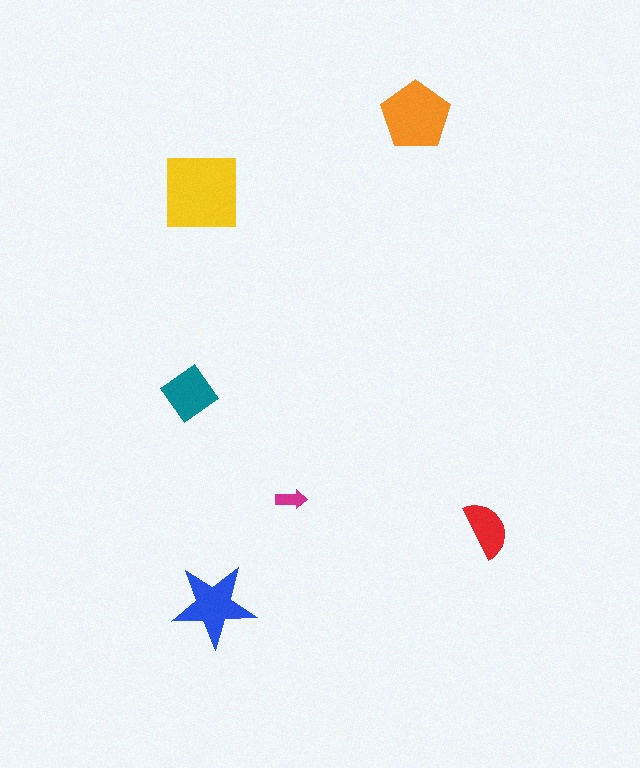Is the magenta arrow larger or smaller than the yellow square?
Smaller.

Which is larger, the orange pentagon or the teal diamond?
The orange pentagon.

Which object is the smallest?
The magenta arrow.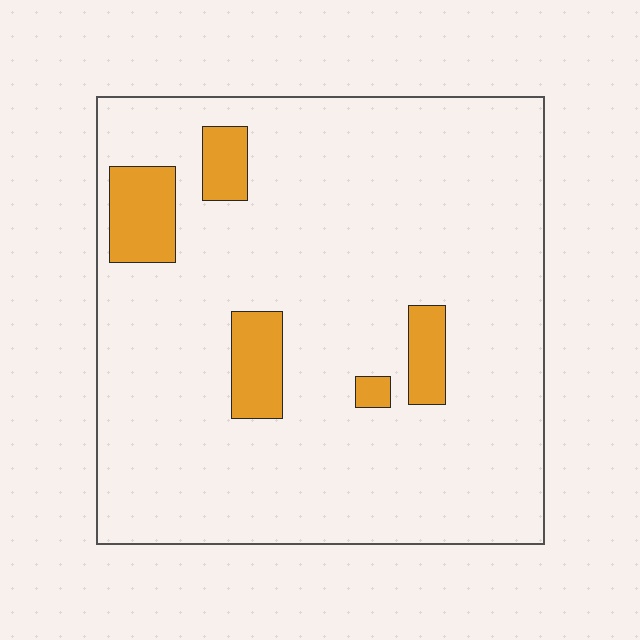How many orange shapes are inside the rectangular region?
5.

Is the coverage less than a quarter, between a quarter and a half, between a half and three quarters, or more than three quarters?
Less than a quarter.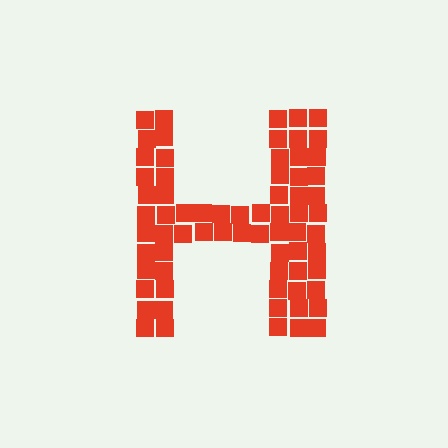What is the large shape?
The large shape is the letter H.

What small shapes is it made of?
It is made of small squares.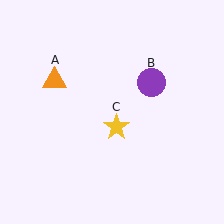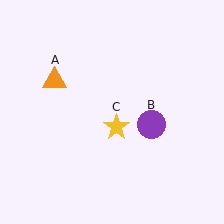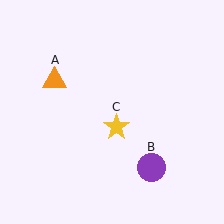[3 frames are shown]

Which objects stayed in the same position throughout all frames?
Orange triangle (object A) and yellow star (object C) remained stationary.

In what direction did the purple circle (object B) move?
The purple circle (object B) moved down.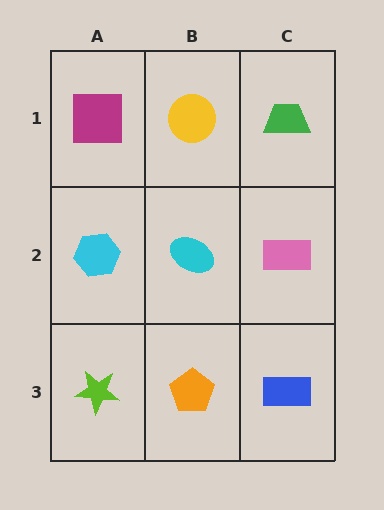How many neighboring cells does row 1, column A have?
2.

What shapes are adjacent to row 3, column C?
A pink rectangle (row 2, column C), an orange pentagon (row 3, column B).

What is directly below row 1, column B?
A cyan ellipse.